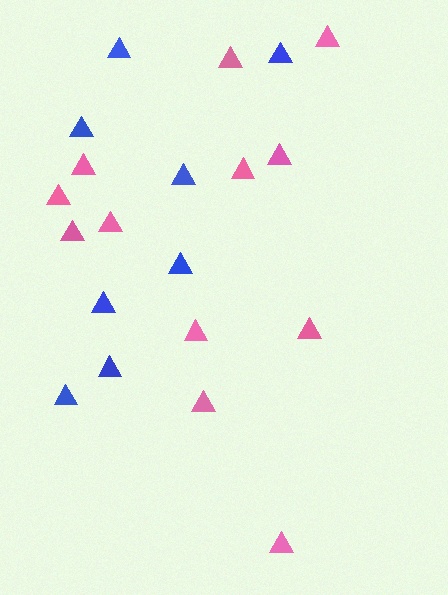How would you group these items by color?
There are 2 groups: one group of blue triangles (8) and one group of pink triangles (12).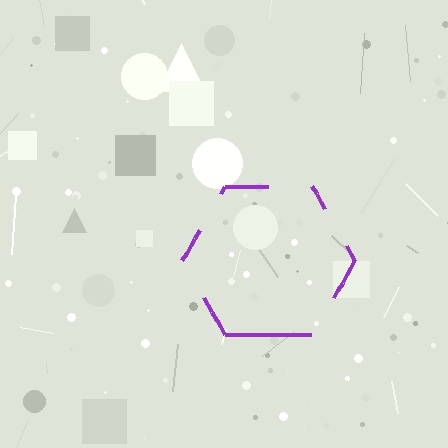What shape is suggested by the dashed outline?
The dashed outline suggests a hexagon.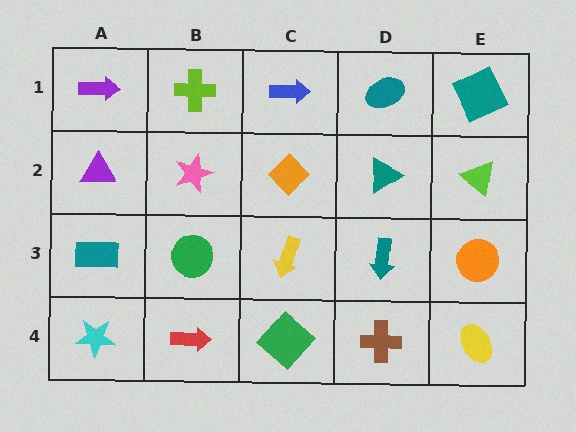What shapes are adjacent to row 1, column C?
An orange diamond (row 2, column C), a lime cross (row 1, column B), a teal ellipse (row 1, column D).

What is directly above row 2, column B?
A lime cross.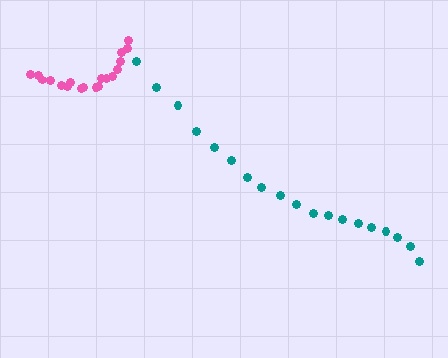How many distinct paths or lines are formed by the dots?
There are 2 distinct paths.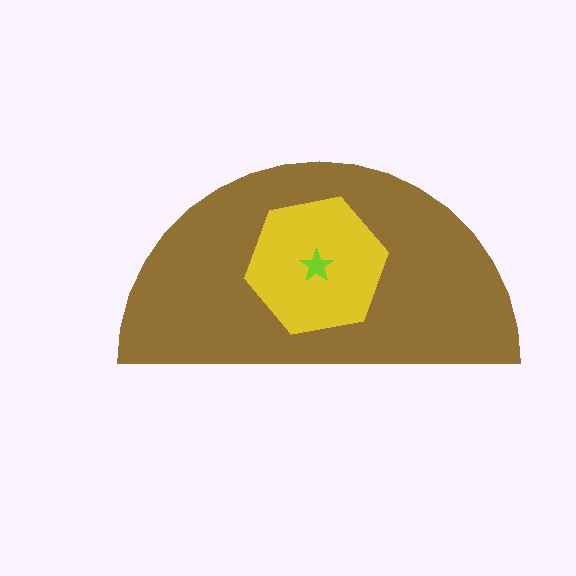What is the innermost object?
The lime star.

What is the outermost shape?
The brown semicircle.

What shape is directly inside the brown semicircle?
The yellow hexagon.